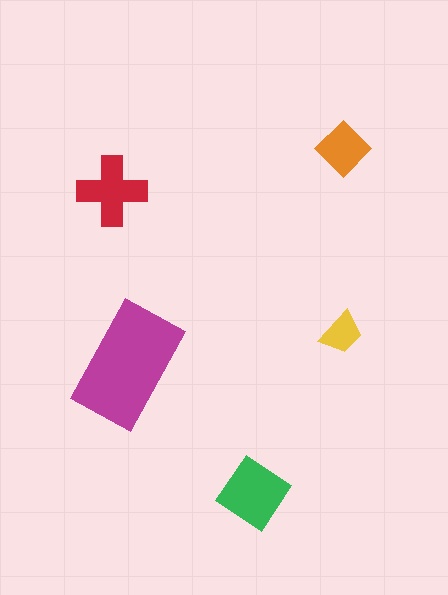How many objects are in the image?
There are 5 objects in the image.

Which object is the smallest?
The yellow trapezoid.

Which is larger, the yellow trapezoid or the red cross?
The red cross.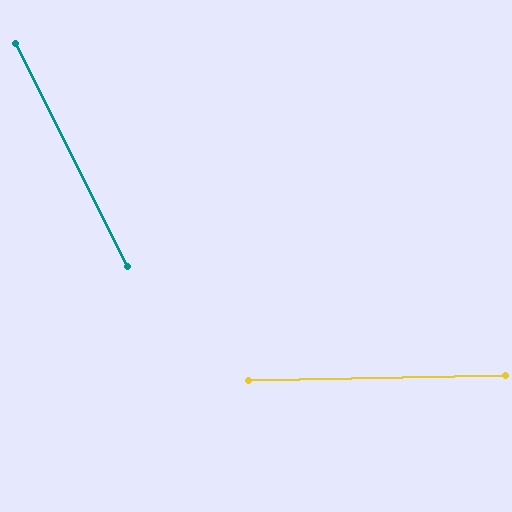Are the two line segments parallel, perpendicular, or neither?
Neither parallel nor perpendicular — they differ by about 64°.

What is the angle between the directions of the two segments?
Approximately 64 degrees.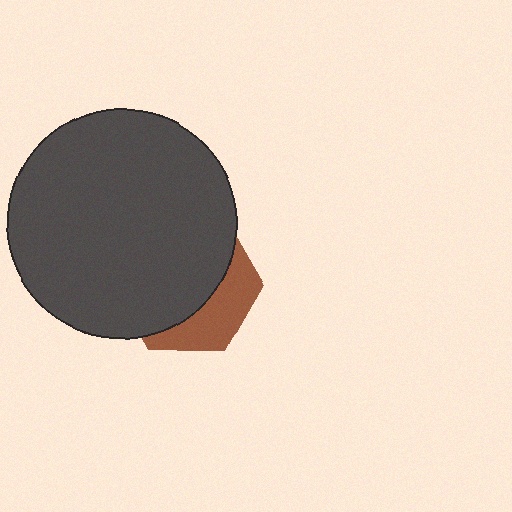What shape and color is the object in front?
The object in front is a dark gray circle.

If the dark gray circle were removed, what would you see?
You would see the complete brown hexagon.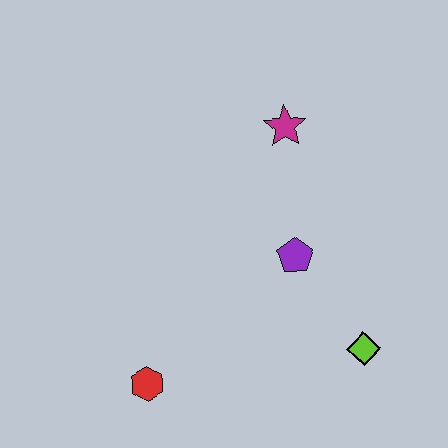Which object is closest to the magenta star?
The purple pentagon is closest to the magenta star.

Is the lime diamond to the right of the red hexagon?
Yes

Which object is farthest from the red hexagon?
The magenta star is farthest from the red hexagon.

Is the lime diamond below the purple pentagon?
Yes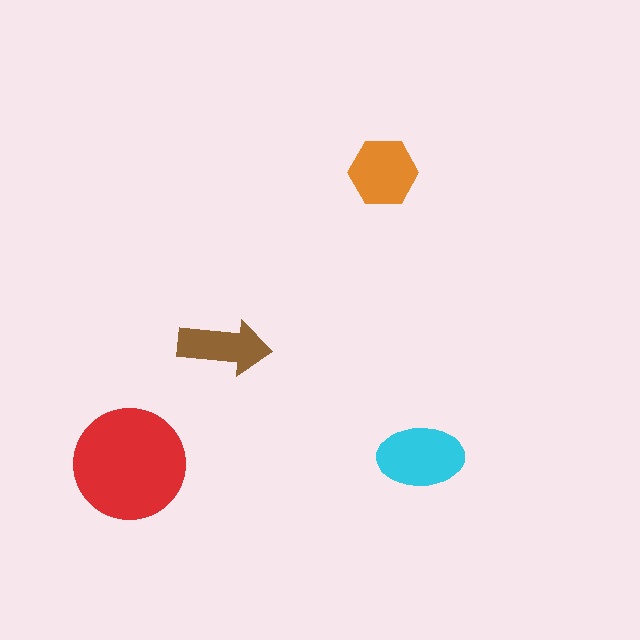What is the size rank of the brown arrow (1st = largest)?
4th.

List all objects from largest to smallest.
The red circle, the cyan ellipse, the orange hexagon, the brown arrow.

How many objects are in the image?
There are 4 objects in the image.